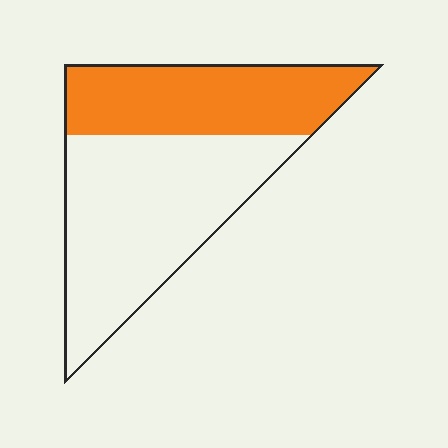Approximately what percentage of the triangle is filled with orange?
Approximately 40%.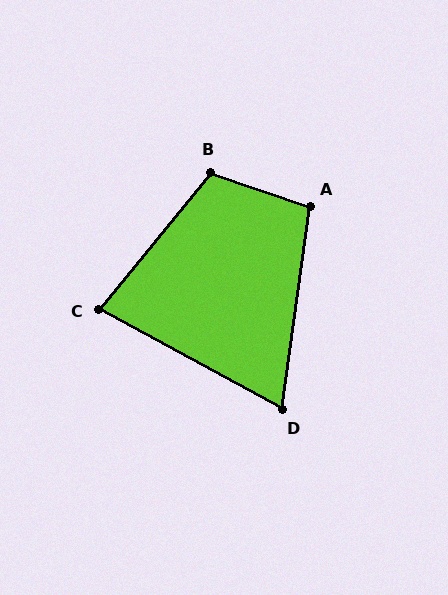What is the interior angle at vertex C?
Approximately 79 degrees (acute).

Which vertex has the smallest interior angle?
D, at approximately 70 degrees.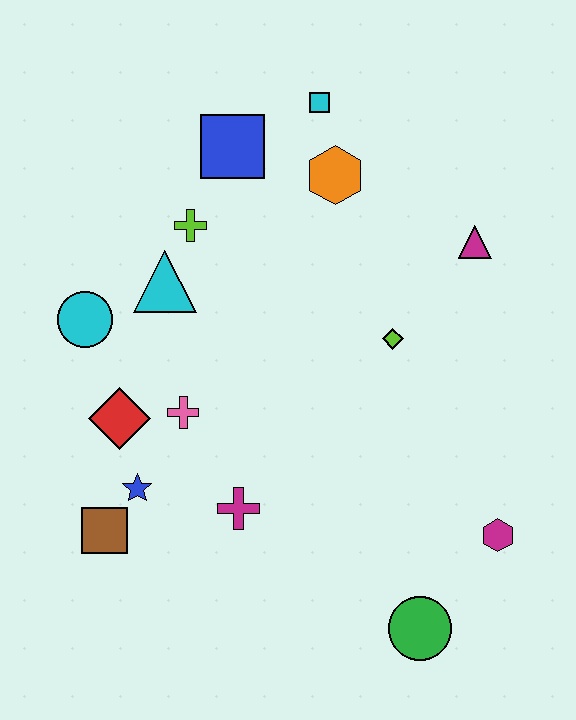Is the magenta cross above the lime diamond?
No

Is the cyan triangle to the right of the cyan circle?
Yes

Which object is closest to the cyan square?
The orange hexagon is closest to the cyan square.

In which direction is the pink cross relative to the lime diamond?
The pink cross is to the left of the lime diamond.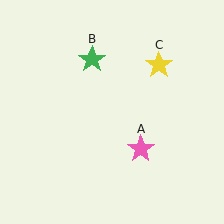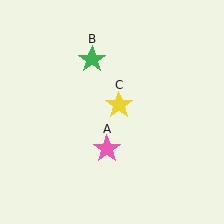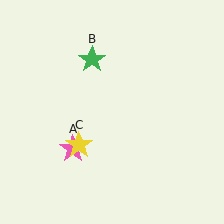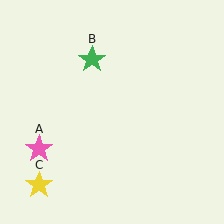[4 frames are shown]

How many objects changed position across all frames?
2 objects changed position: pink star (object A), yellow star (object C).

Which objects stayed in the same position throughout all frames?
Green star (object B) remained stationary.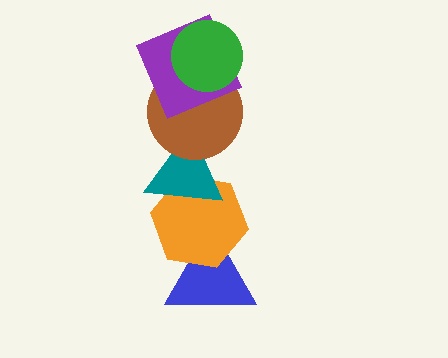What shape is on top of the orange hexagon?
The teal triangle is on top of the orange hexagon.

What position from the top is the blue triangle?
The blue triangle is 6th from the top.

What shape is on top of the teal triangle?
The brown circle is on top of the teal triangle.